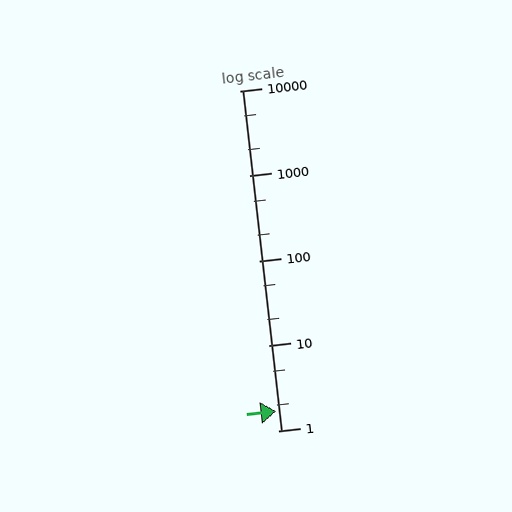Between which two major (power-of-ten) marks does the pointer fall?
The pointer is between 1 and 10.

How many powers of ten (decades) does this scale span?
The scale spans 4 decades, from 1 to 10000.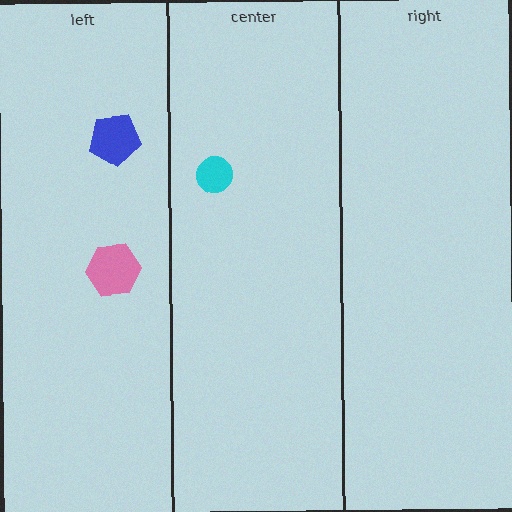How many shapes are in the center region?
1.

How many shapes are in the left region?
2.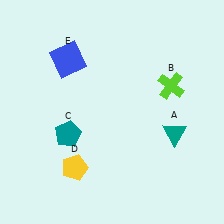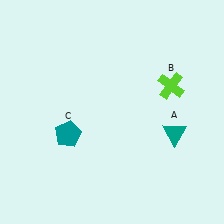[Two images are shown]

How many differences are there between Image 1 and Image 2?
There are 2 differences between the two images.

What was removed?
The blue square (E), the yellow pentagon (D) were removed in Image 2.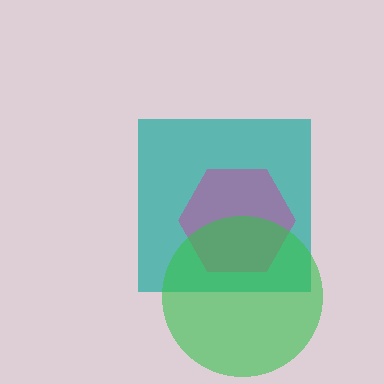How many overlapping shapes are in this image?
There are 3 overlapping shapes in the image.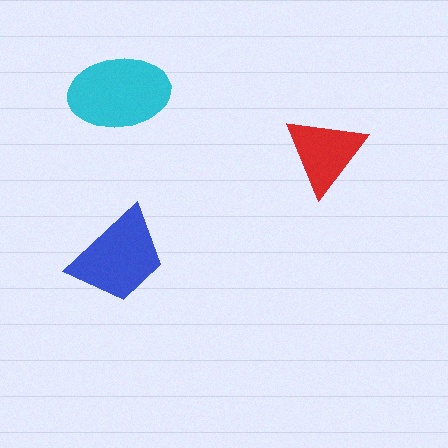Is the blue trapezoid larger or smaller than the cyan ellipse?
Smaller.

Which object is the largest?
The cyan ellipse.